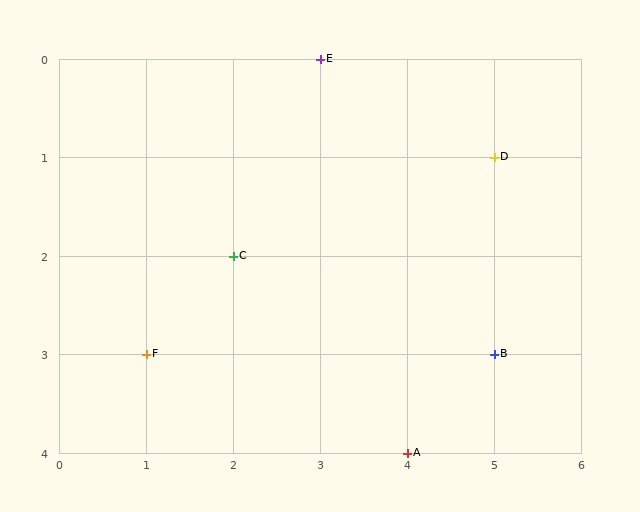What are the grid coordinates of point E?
Point E is at grid coordinates (3, 0).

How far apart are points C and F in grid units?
Points C and F are 1 column and 1 row apart (about 1.4 grid units diagonally).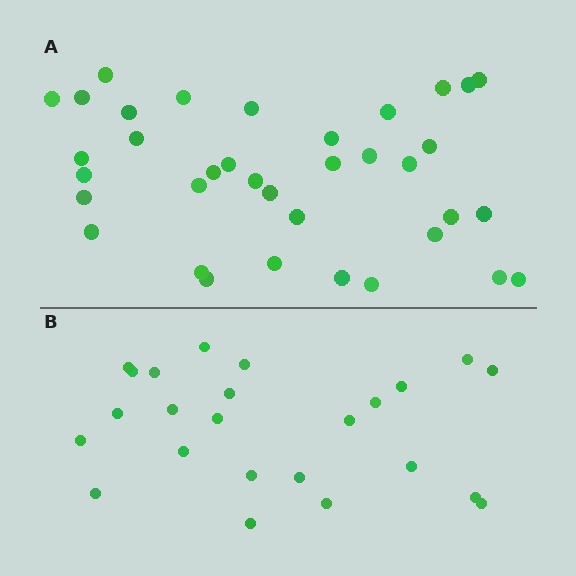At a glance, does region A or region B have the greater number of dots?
Region A (the top region) has more dots.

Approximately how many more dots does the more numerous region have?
Region A has roughly 12 or so more dots than region B.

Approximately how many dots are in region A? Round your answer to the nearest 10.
About 40 dots. (The exact count is 36, which rounds to 40.)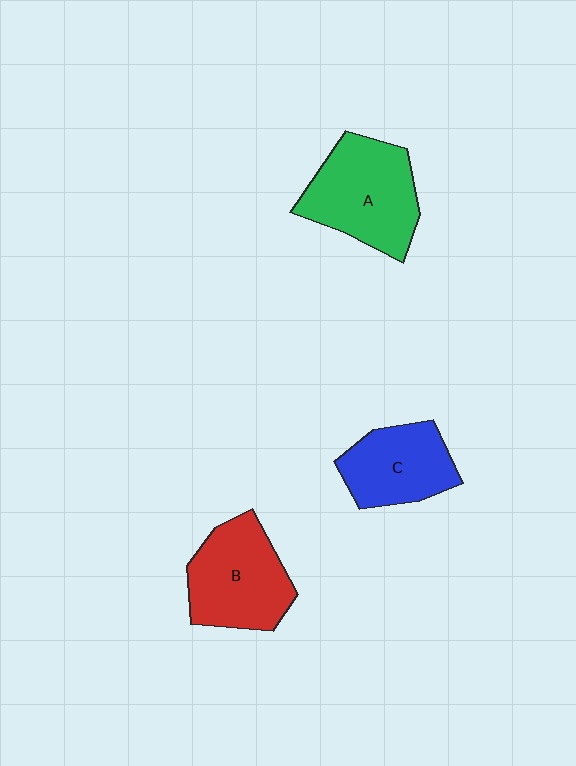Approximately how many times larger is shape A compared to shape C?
Approximately 1.3 times.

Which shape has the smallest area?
Shape C (blue).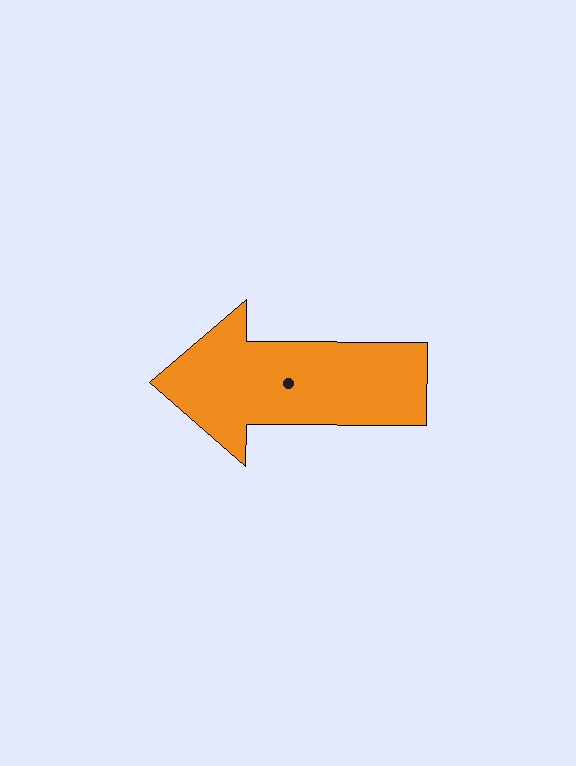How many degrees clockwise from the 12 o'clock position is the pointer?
Approximately 270 degrees.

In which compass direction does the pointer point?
West.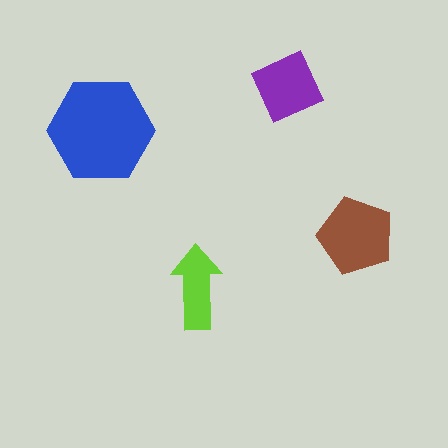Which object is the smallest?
The lime arrow.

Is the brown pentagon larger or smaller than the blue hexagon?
Smaller.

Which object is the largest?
The blue hexagon.